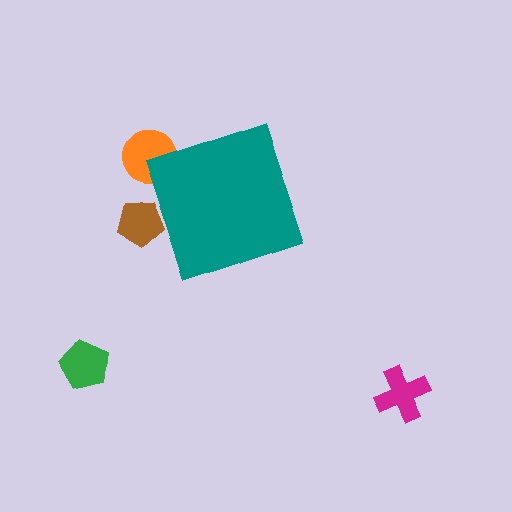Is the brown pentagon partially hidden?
Yes, the brown pentagon is partially hidden behind the teal diamond.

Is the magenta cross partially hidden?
No, the magenta cross is fully visible.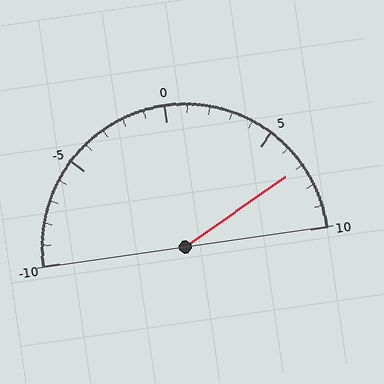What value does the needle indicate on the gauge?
The needle indicates approximately 7.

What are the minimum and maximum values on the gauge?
The gauge ranges from -10 to 10.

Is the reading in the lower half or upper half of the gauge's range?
The reading is in the upper half of the range (-10 to 10).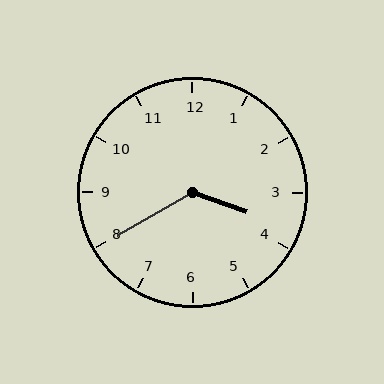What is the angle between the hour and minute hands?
Approximately 130 degrees.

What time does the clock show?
3:40.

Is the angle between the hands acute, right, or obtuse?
It is obtuse.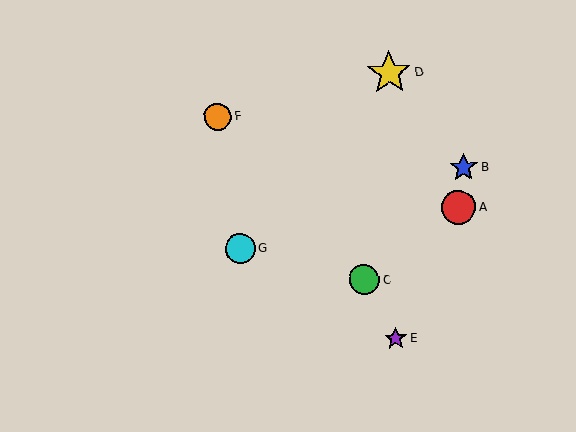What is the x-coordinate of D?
Object D is at x≈389.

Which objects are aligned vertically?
Objects D, E are aligned vertically.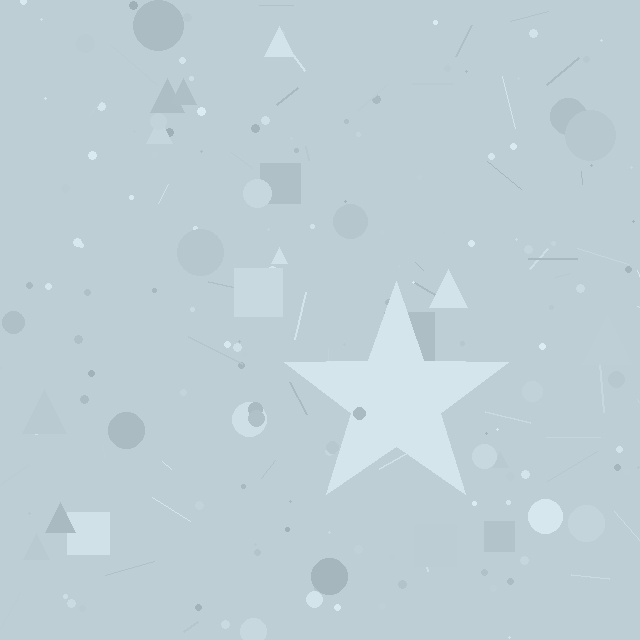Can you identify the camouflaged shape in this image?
The camouflaged shape is a star.